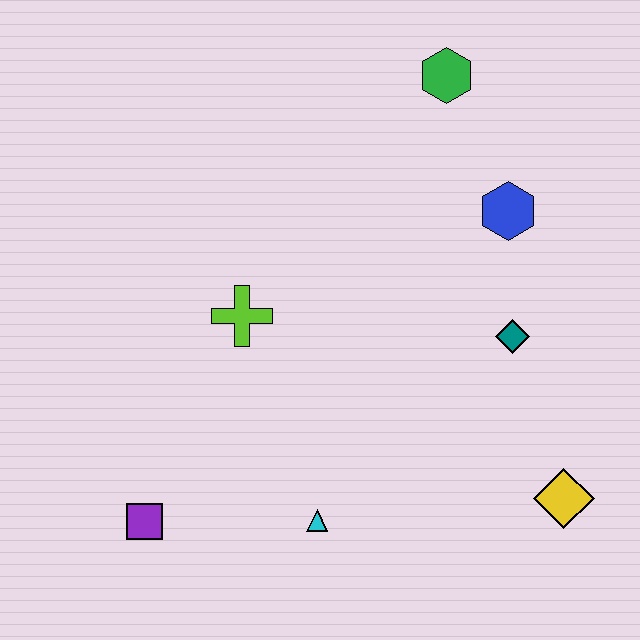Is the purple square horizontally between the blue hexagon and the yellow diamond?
No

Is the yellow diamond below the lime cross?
Yes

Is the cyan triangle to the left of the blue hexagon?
Yes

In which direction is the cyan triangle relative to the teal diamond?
The cyan triangle is to the left of the teal diamond.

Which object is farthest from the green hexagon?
The purple square is farthest from the green hexagon.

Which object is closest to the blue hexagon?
The teal diamond is closest to the blue hexagon.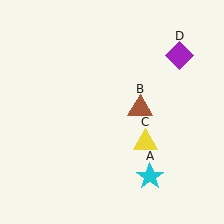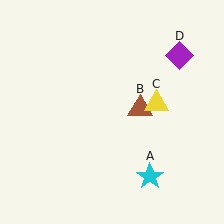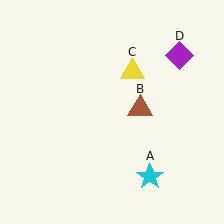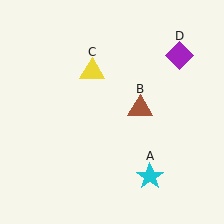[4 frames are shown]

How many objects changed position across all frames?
1 object changed position: yellow triangle (object C).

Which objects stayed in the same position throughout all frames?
Cyan star (object A) and brown triangle (object B) and purple diamond (object D) remained stationary.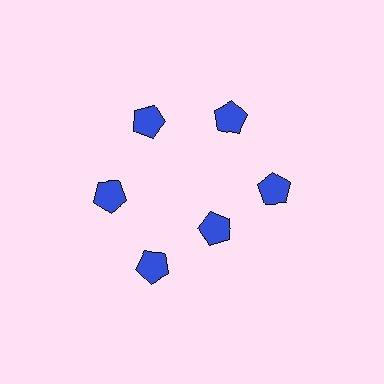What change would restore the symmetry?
The symmetry would be restored by moving it outward, back onto the ring so that all 6 pentagons sit at equal angles and equal distance from the center.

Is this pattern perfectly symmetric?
No. The 6 blue pentagons are arranged in a ring, but one element near the 5 o'clock position is pulled inward toward the center, breaking the 6-fold rotational symmetry.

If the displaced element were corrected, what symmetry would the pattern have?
It would have 6-fold rotational symmetry — the pattern would map onto itself every 60 degrees.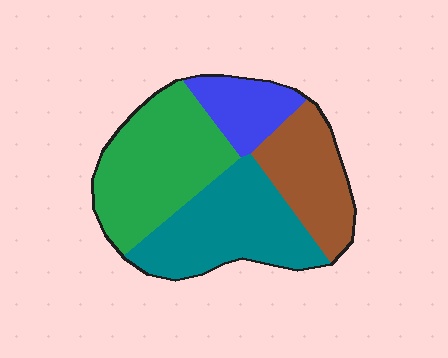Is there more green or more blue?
Green.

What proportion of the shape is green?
Green covers about 35% of the shape.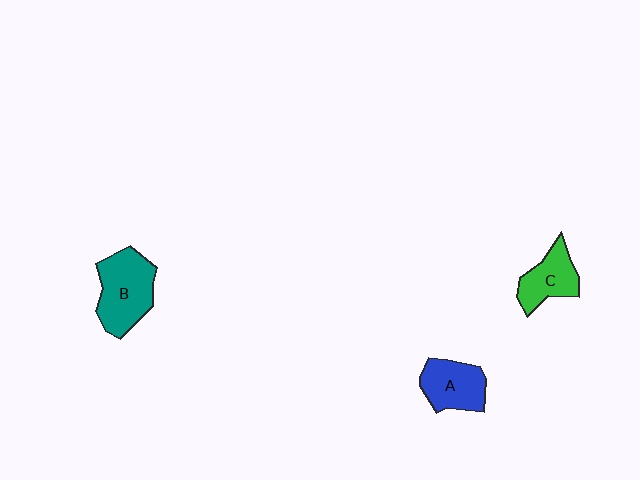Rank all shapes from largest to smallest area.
From largest to smallest: B (teal), A (blue), C (green).